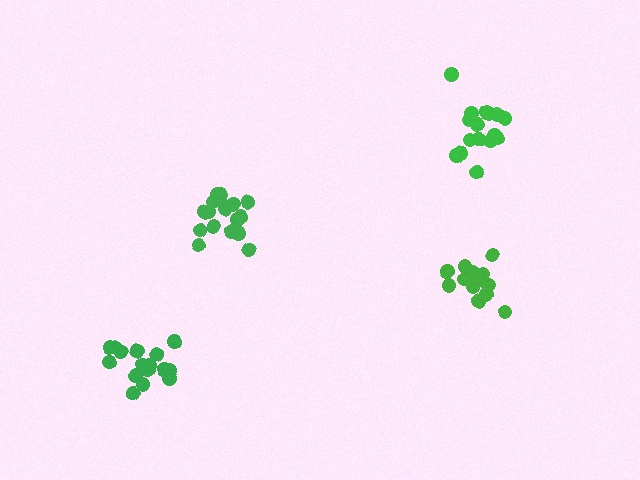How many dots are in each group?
Group 1: 16 dots, Group 2: 17 dots, Group 3: 17 dots, Group 4: 17 dots (67 total).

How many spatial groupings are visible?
There are 4 spatial groupings.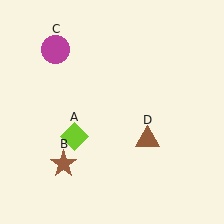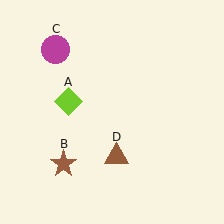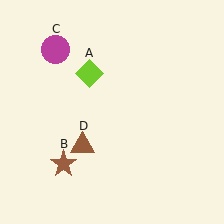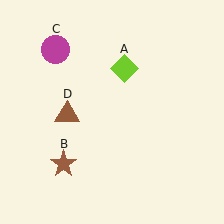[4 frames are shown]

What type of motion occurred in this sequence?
The lime diamond (object A), brown triangle (object D) rotated clockwise around the center of the scene.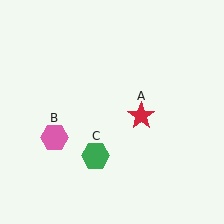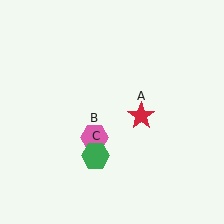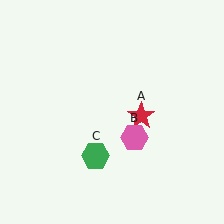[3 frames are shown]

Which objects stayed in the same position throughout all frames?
Red star (object A) and green hexagon (object C) remained stationary.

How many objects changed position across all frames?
1 object changed position: pink hexagon (object B).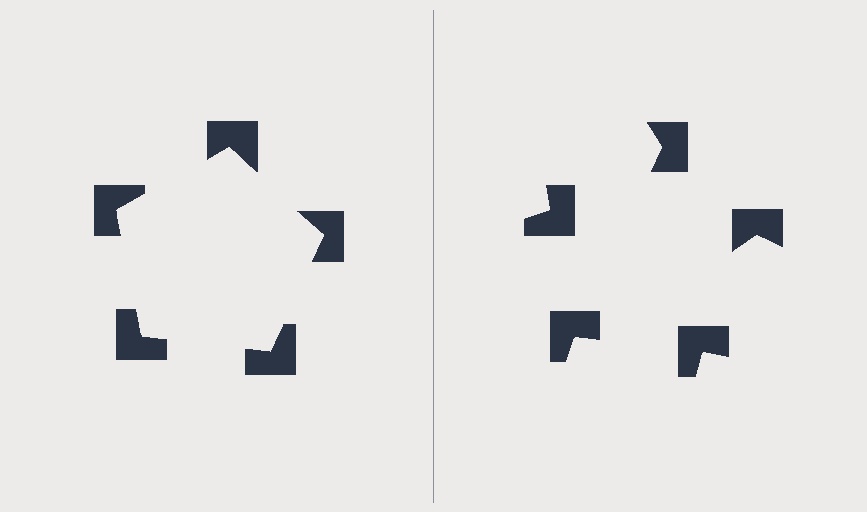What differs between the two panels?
The notched squares are positioned identically on both sides; only the wedge orientations differ. On the left they align to a pentagon; on the right they are misaligned.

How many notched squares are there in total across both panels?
10 — 5 on each side.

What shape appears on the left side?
An illusory pentagon.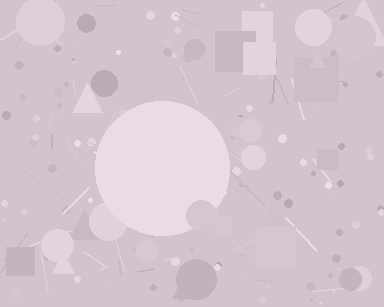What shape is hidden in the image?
A circle is hidden in the image.